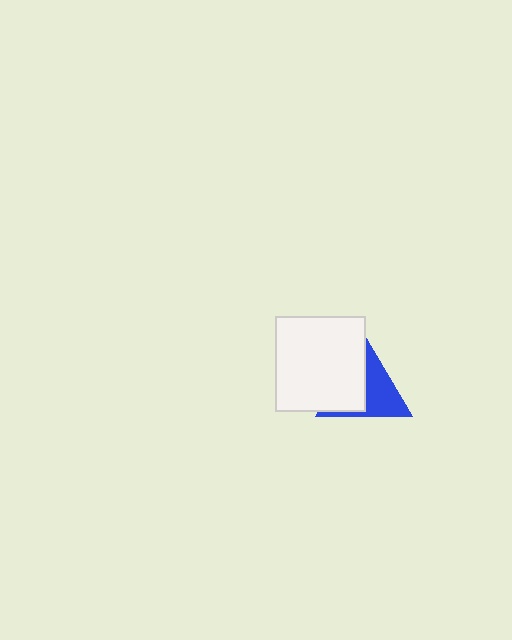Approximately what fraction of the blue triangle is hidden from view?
Roughly 46% of the blue triangle is hidden behind the white rectangle.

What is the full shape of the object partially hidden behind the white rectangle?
The partially hidden object is a blue triangle.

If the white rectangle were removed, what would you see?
You would see the complete blue triangle.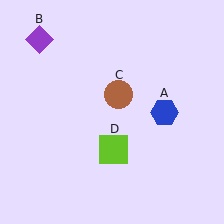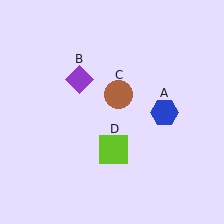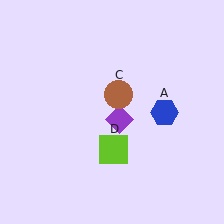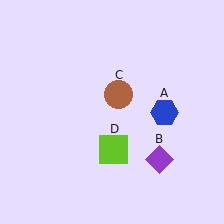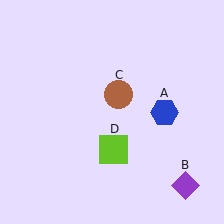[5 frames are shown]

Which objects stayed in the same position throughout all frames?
Blue hexagon (object A) and brown circle (object C) and lime square (object D) remained stationary.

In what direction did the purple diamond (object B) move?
The purple diamond (object B) moved down and to the right.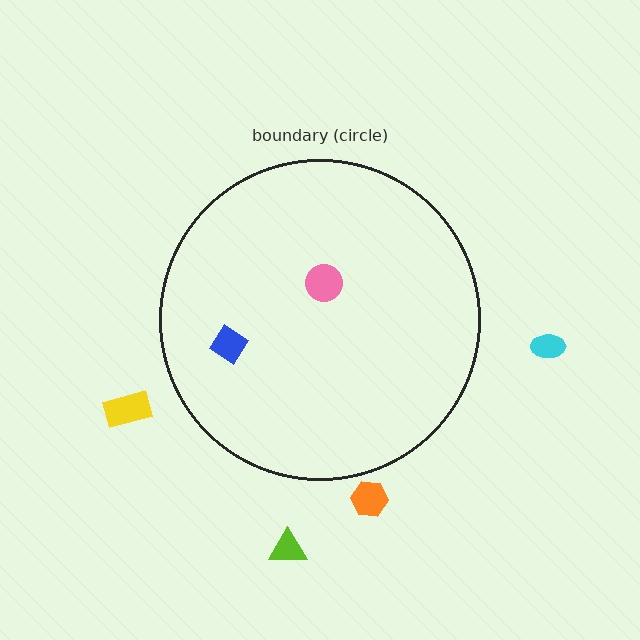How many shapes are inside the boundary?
2 inside, 4 outside.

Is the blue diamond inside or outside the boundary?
Inside.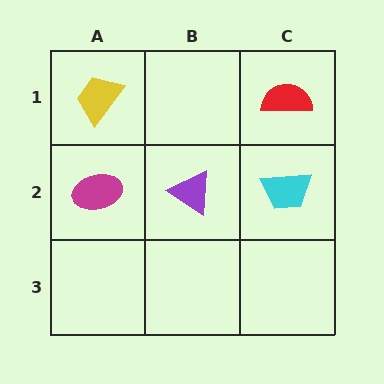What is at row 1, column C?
A red semicircle.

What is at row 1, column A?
A yellow trapezoid.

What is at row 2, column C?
A cyan trapezoid.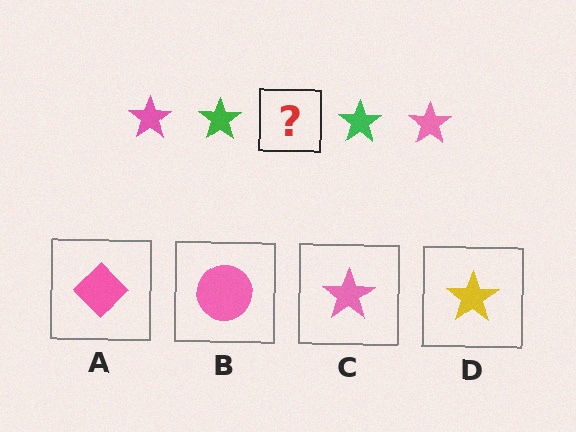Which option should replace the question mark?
Option C.